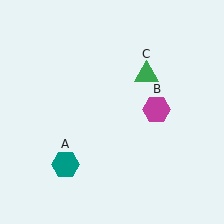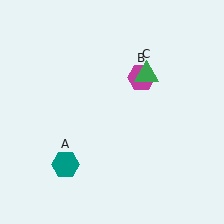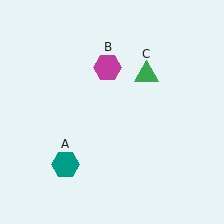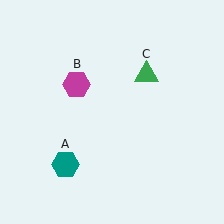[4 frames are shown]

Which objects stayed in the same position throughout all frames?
Teal hexagon (object A) and green triangle (object C) remained stationary.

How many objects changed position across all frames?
1 object changed position: magenta hexagon (object B).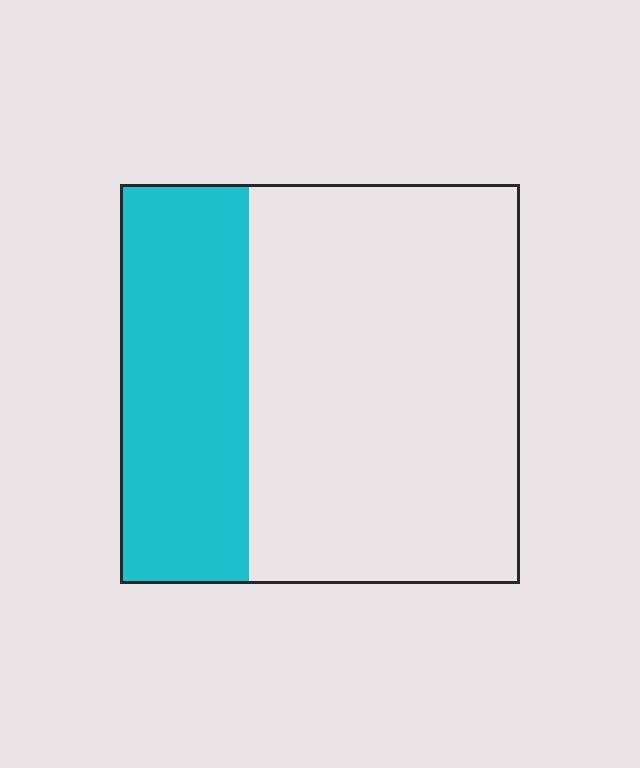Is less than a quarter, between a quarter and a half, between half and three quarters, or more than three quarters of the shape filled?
Between a quarter and a half.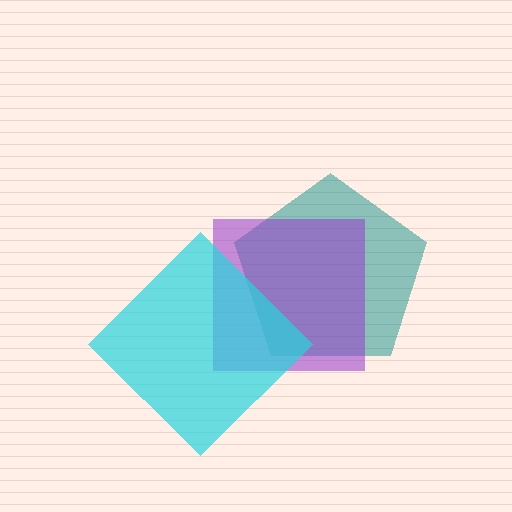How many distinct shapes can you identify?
There are 3 distinct shapes: a teal pentagon, a purple square, a cyan diamond.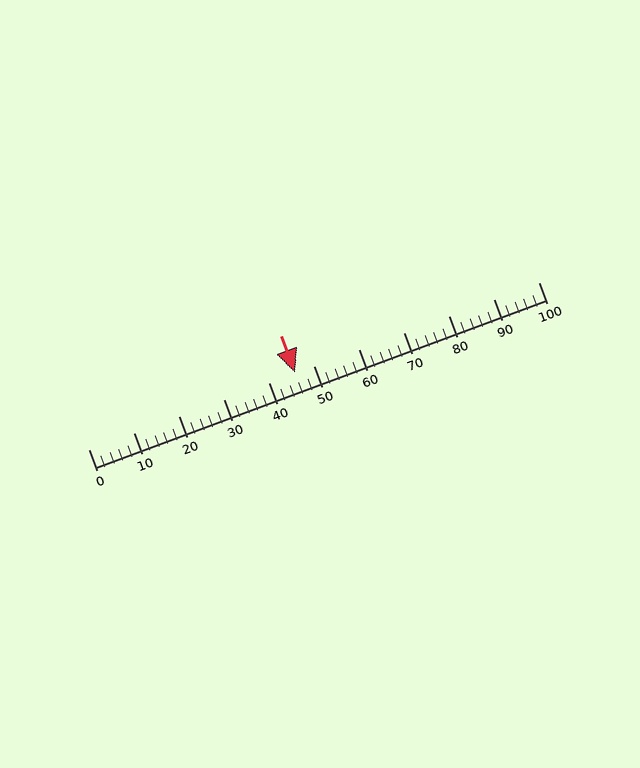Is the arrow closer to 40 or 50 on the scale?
The arrow is closer to 50.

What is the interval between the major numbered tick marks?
The major tick marks are spaced 10 units apart.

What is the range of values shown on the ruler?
The ruler shows values from 0 to 100.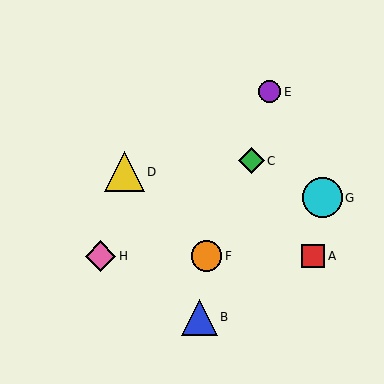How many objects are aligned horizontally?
3 objects (A, F, H) are aligned horizontally.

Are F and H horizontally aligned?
Yes, both are at y≈256.